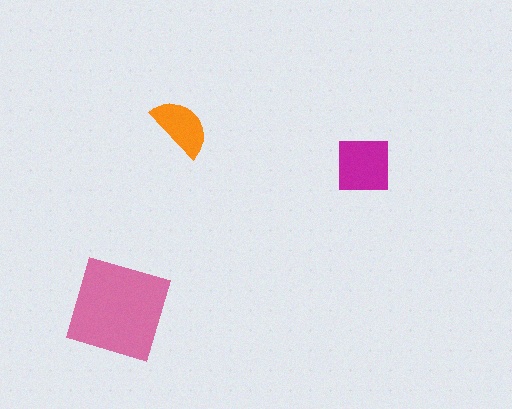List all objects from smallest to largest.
The orange semicircle, the magenta square, the pink diamond.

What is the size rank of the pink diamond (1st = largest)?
1st.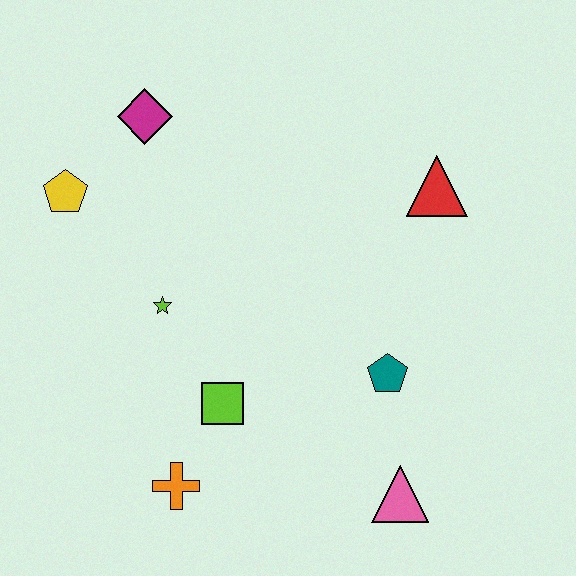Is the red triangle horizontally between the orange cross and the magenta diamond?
No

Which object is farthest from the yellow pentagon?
The pink triangle is farthest from the yellow pentagon.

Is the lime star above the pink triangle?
Yes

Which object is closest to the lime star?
The lime square is closest to the lime star.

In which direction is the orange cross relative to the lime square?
The orange cross is below the lime square.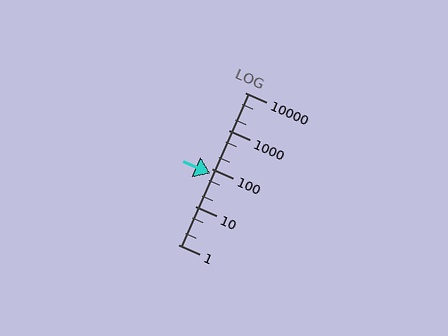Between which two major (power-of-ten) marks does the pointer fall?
The pointer is between 10 and 100.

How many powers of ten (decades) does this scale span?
The scale spans 4 decades, from 1 to 10000.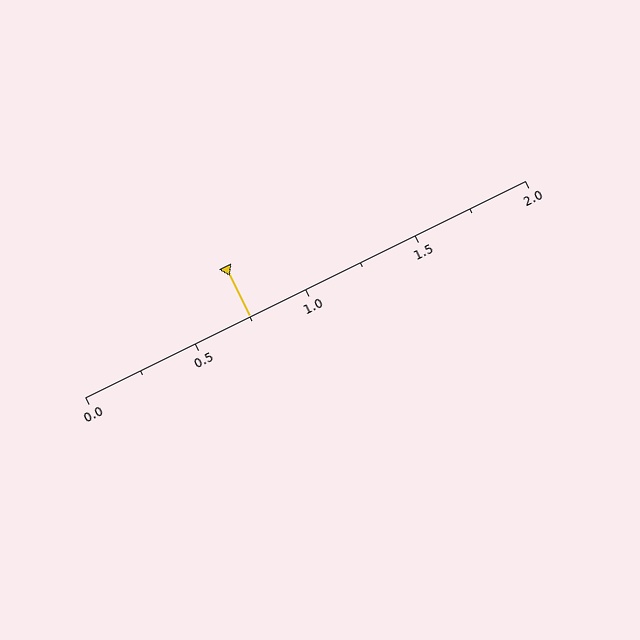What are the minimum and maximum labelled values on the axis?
The axis runs from 0.0 to 2.0.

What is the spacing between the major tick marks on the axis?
The major ticks are spaced 0.5 apart.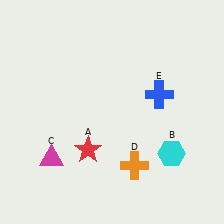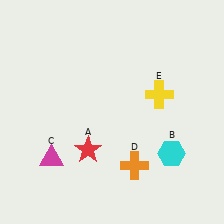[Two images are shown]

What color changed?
The cross (E) changed from blue in Image 1 to yellow in Image 2.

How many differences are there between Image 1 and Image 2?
There is 1 difference between the two images.